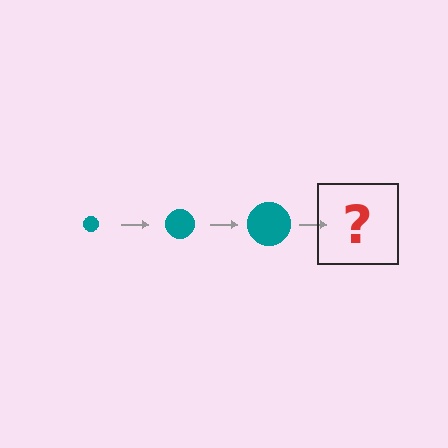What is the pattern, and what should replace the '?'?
The pattern is that the circle gets progressively larger each step. The '?' should be a teal circle, larger than the previous one.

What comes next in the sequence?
The next element should be a teal circle, larger than the previous one.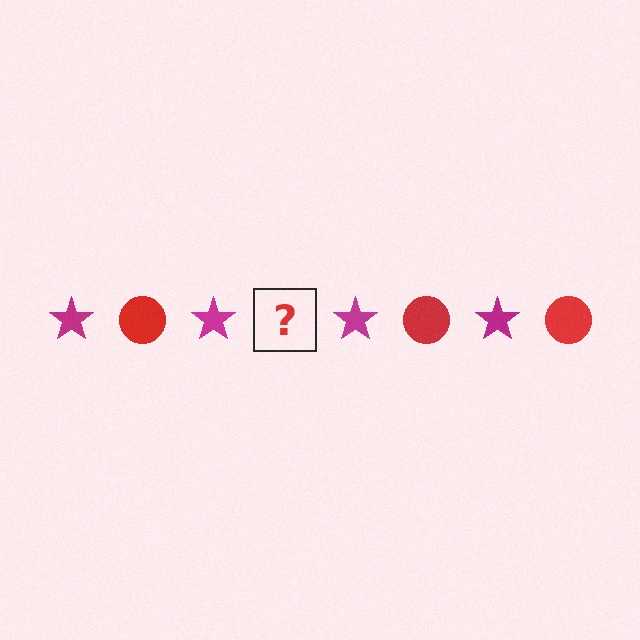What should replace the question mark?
The question mark should be replaced with a red circle.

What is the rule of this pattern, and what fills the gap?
The rule is that the pattern alternates between magenta star and red circle. The gap should be filled with a red circle.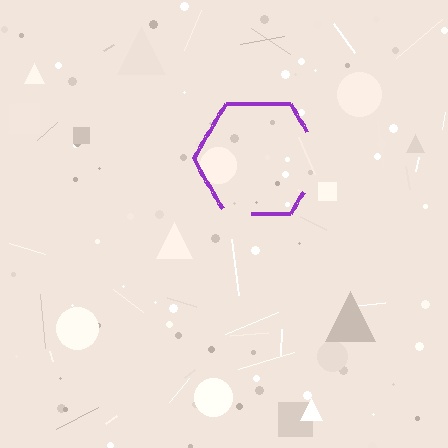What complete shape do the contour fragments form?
The contour fragments form a hexagon.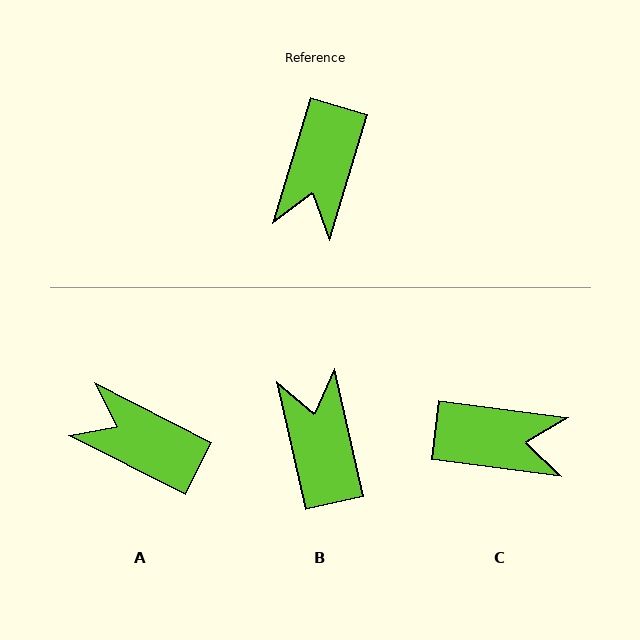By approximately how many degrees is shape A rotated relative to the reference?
Approximately 100 degrees clockwise.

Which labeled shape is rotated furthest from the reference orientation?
B, about 150 degrees away.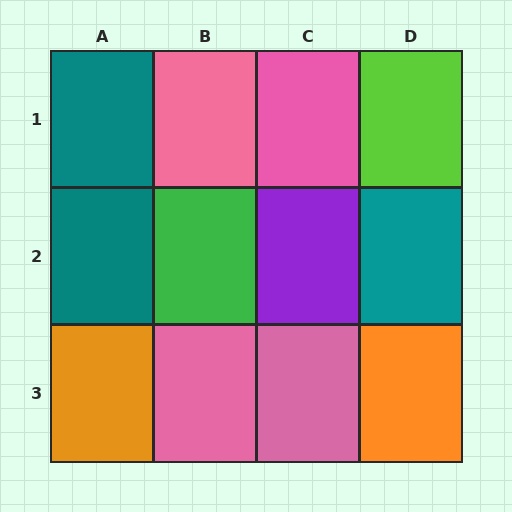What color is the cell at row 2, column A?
Teal.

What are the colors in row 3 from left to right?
Orange, pink, pink, orange.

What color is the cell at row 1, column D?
Lime.